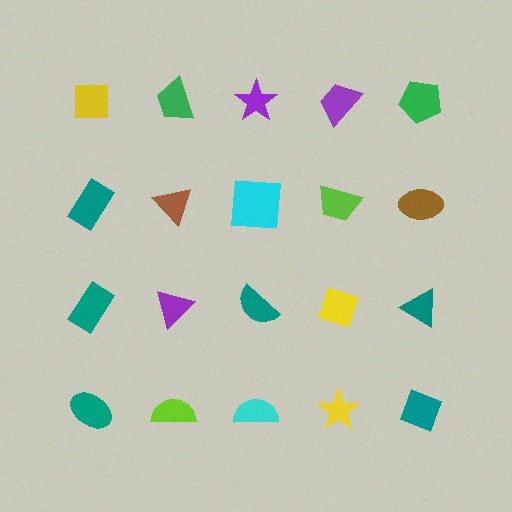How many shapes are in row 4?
5 shapes.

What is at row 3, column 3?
A teal semicircle.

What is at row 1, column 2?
A green trapezoid.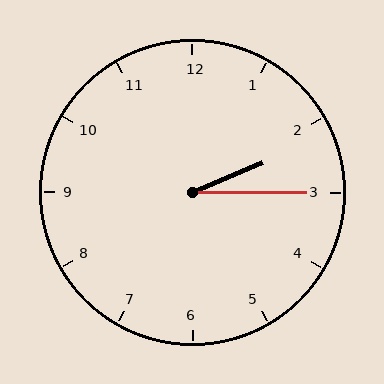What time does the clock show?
2:15.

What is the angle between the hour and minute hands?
Approximately 22 degrees.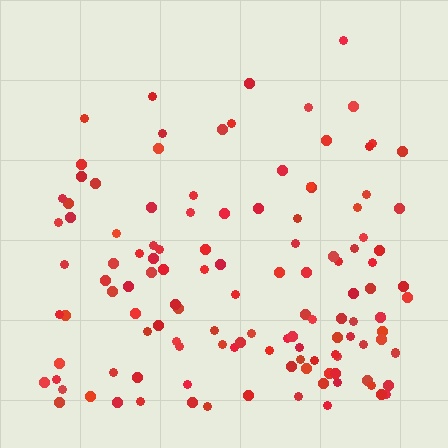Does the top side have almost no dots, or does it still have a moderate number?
Still a moderate number, just noticeably fewer than the bottom.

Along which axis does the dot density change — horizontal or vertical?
Vertical.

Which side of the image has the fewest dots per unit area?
The top.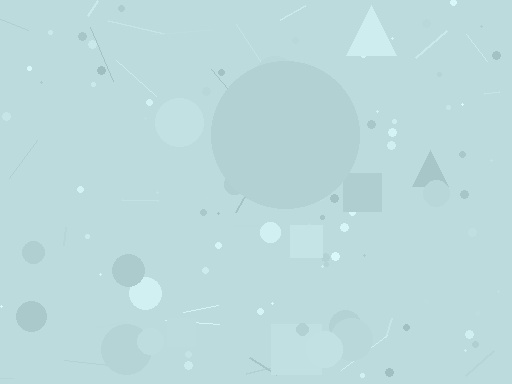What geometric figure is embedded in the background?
A circle is embedded in the background.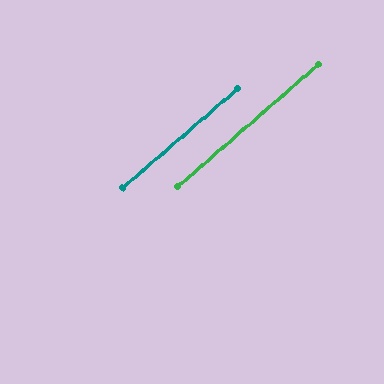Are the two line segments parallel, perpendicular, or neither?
Parallel — their directions differ by only 0.1°.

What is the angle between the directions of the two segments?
Approximately 0 degrees.